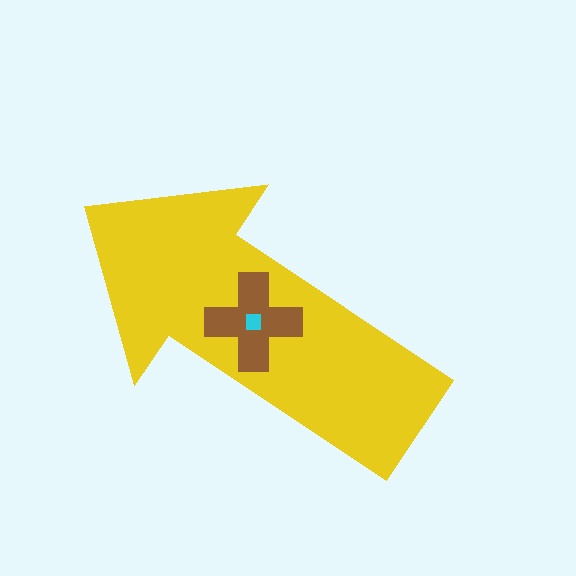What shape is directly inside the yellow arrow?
The brown cross.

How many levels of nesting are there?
3.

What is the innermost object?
The cyan square.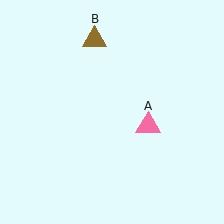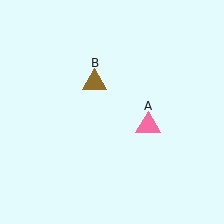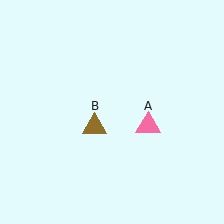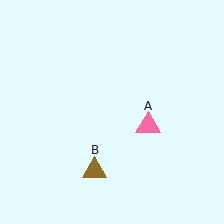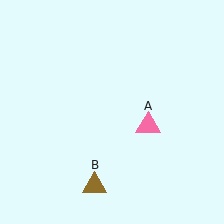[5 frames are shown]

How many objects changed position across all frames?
1 object changed position: brown triangle (object B).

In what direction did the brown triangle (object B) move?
The brown triangle (object B) moved down.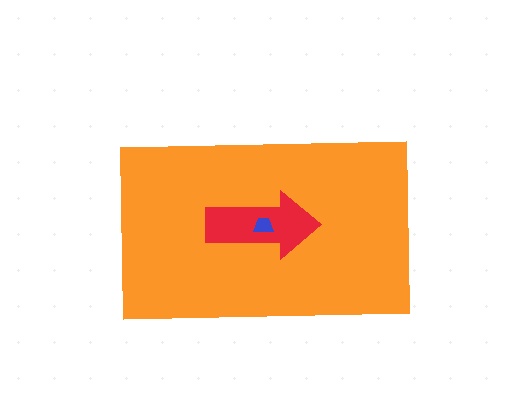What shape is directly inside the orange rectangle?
The red arrow.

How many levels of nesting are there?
3.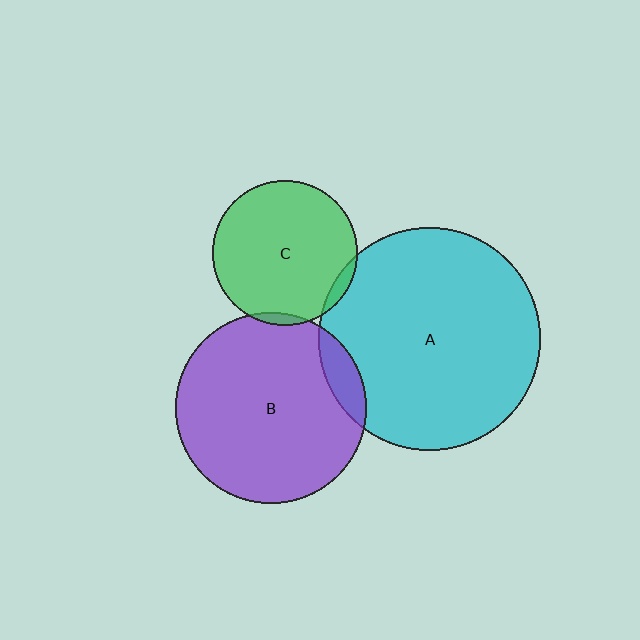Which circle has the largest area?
Circle A (cyan).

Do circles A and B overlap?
Yes.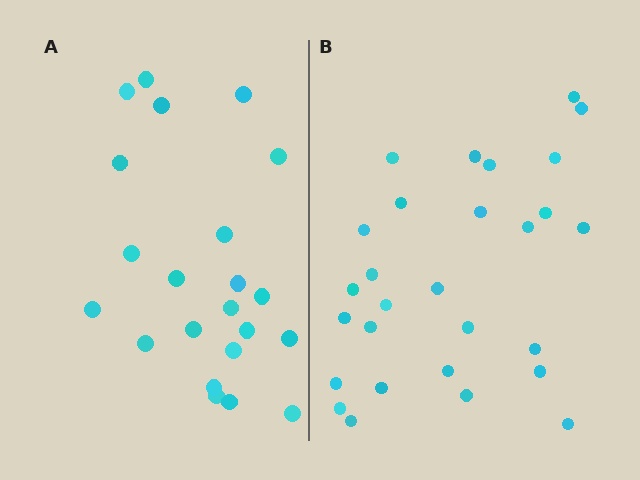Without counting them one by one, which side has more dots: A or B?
Region B (the right region) has more dots.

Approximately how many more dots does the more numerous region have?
Region B has about 6 more dots than region A.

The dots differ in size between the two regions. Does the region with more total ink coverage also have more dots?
No. Region A has more total ink coverage because its dots are larger, but region B actually contains more individual dots. Total area can be misleading — the number of items is what matters here.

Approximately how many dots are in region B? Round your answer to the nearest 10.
About 30 dots. (The exact count is 28, which rounds to 30.)